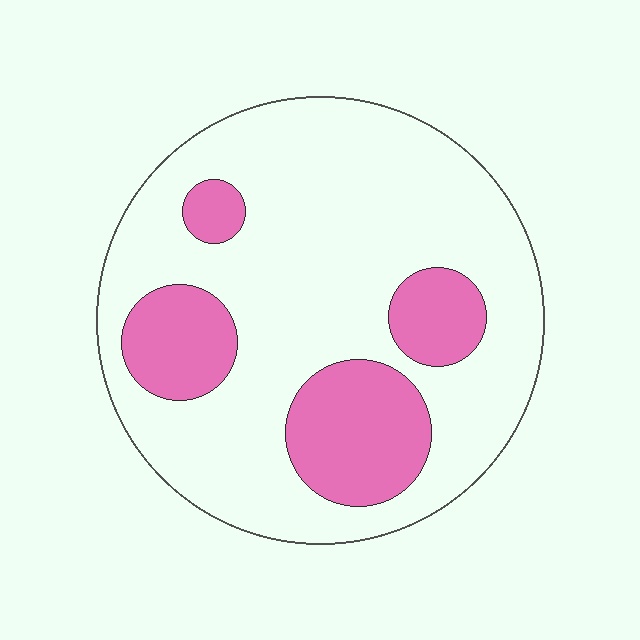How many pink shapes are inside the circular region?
4.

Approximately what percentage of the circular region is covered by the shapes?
Approximately 25%.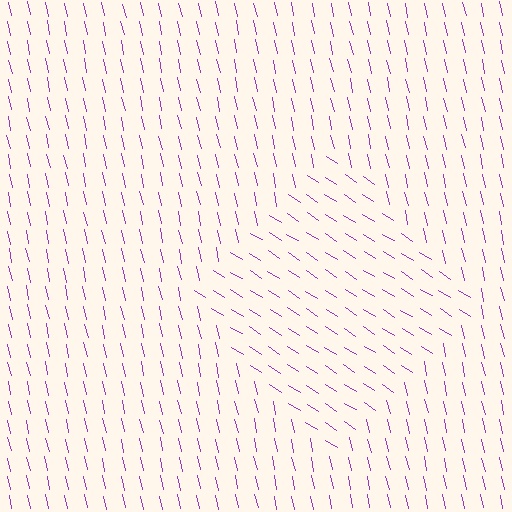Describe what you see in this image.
The image is filled with small purple line segments. A diamond region in the image has lines oriented differently from the surrounding lines, creating a visible texture boundary.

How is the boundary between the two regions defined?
The boundary is defined purely by a change in line orientation (approximately 45 degrees difference). All lines are the same color and thickness.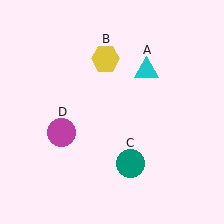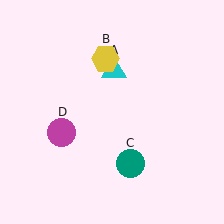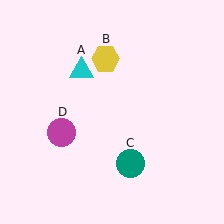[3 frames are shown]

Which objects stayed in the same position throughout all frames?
Yellow hexagon (object B) and teal circle (object C) and magenta circle (object D) remained stationary.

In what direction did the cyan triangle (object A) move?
The cyan triangle (object A) moved left.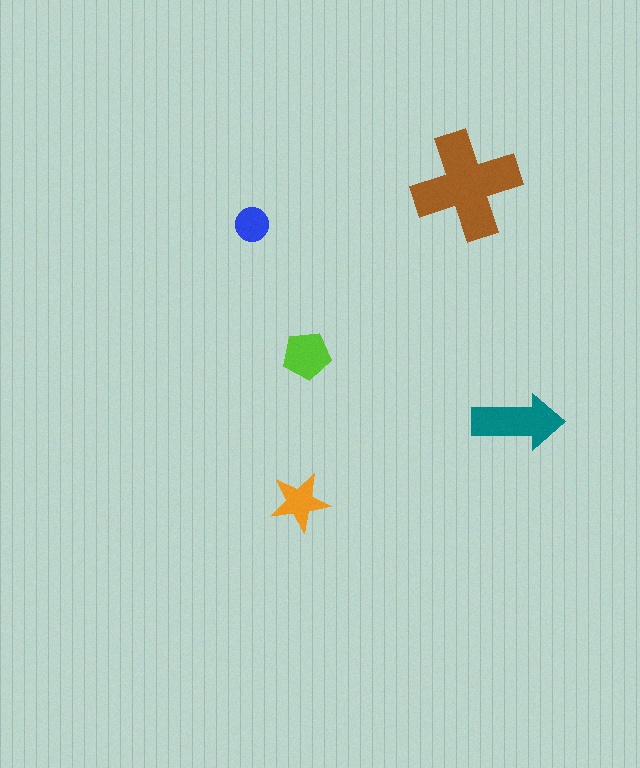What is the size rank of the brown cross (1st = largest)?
1st.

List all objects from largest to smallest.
The brown cross, the teal arrow, the lime pentagon, the orange star, the blue circle.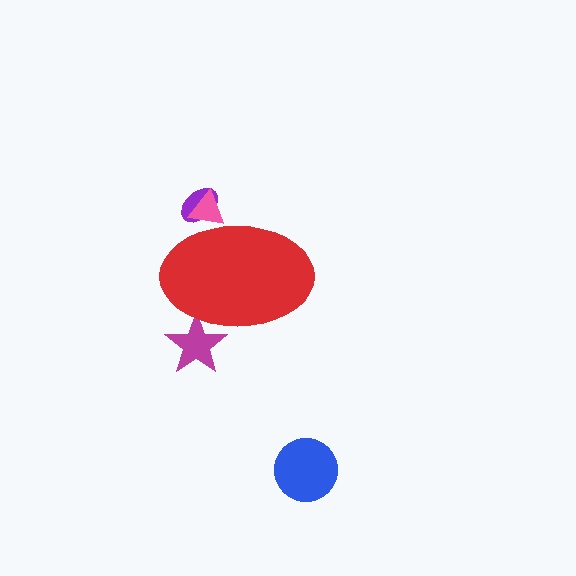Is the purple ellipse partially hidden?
Yes, the purple ellipse is partially hidden behind the red ellipse.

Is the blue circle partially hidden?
No, the blue circle is fully visible.